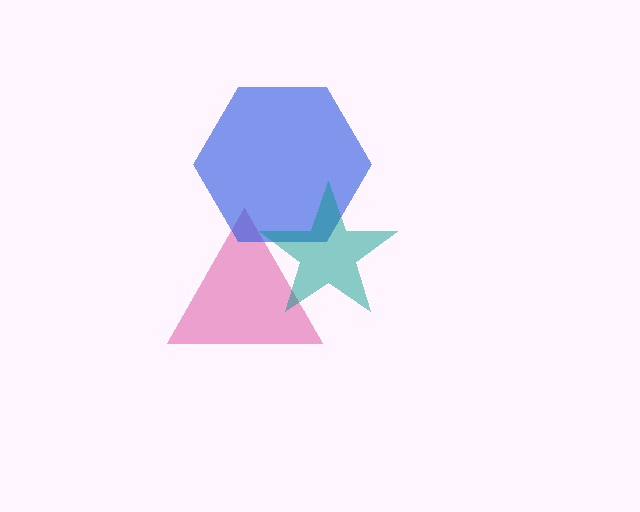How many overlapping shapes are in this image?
There are 3 overlapping shapes in the image.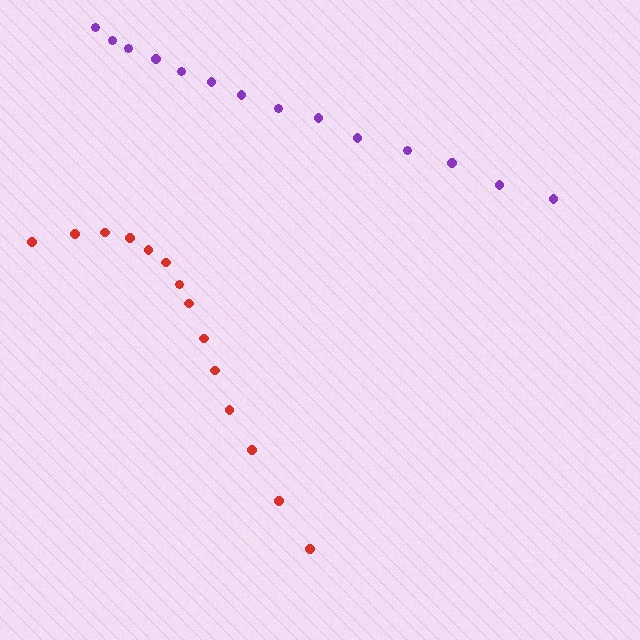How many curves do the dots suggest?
There are 2 distinct paths.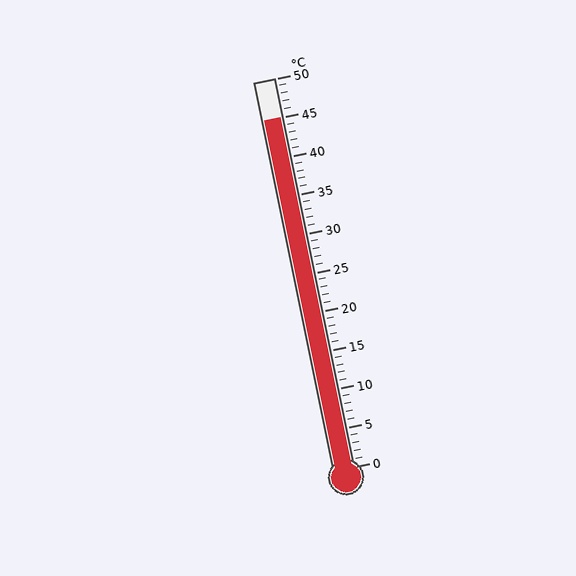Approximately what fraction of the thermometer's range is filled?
The thermometer is filled to approximately 90% of its range.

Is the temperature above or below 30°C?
The temperature is above 30°C.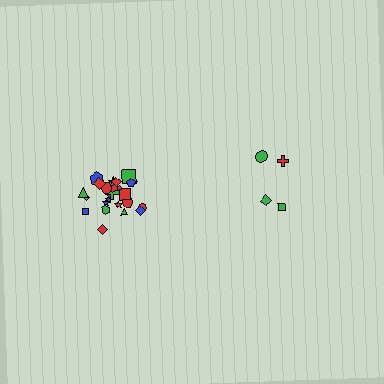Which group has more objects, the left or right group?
The left group.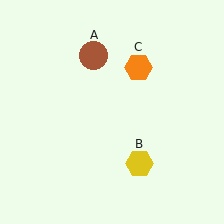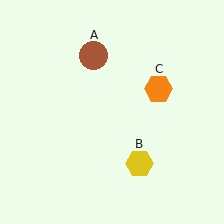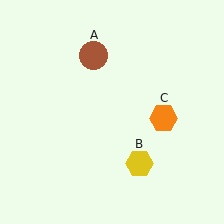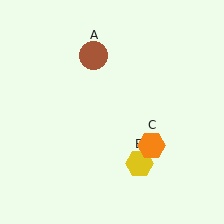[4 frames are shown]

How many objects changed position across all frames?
1 object changed position: orange hexagon (object C).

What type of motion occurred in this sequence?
The orange hexagon (object C) rotated clockwise around the center of the scene.